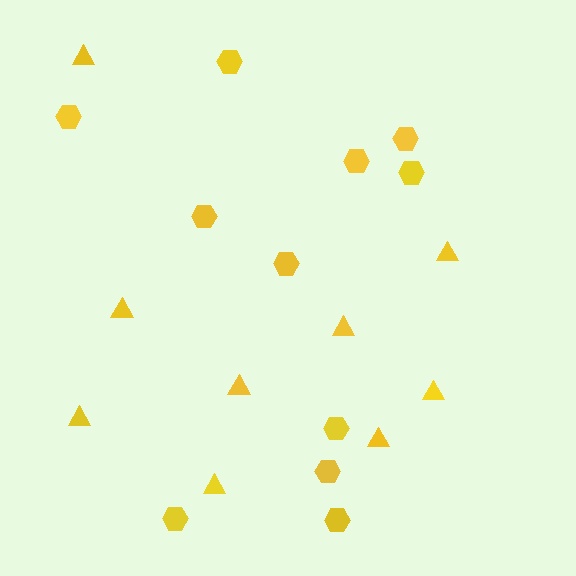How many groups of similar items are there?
There are 2 groups: one group of triangles (9) and one group of hexagons (11).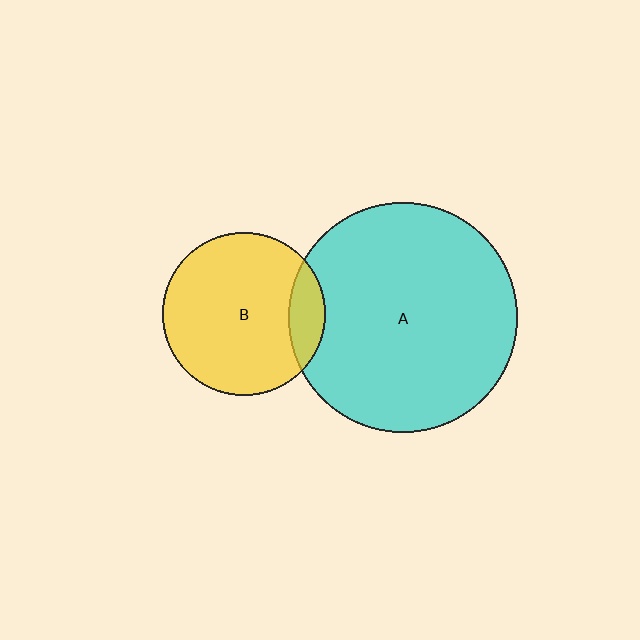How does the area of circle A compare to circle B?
Approximately 2.0 times.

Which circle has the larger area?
Circle A (cyan).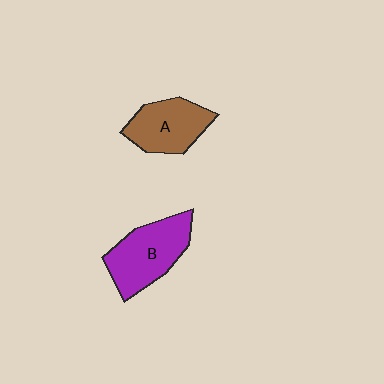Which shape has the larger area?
Shape B (purple).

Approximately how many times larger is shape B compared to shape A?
Approximately 1.2 times.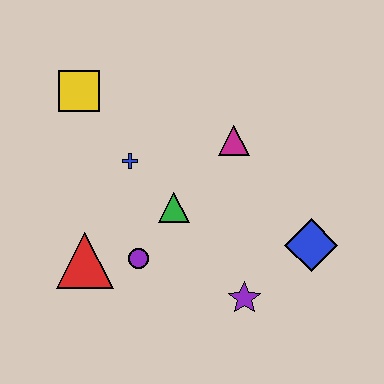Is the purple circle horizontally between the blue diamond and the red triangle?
Yes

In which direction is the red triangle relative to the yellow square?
The red triangle is below the yellow square.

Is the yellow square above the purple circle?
Yes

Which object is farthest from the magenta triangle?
The red triangle is farthest from the magenta triangle.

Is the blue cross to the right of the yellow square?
Yes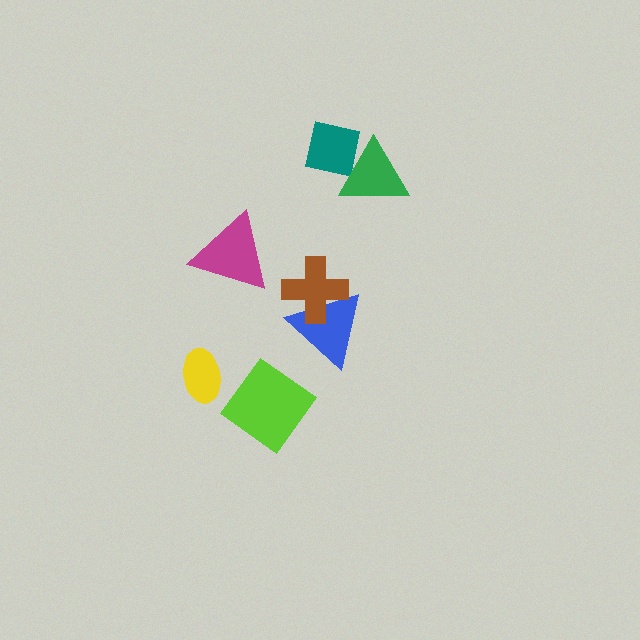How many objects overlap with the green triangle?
1 object overlaps with the green triangle.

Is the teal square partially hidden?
Yes, it is partially covered by another shape.